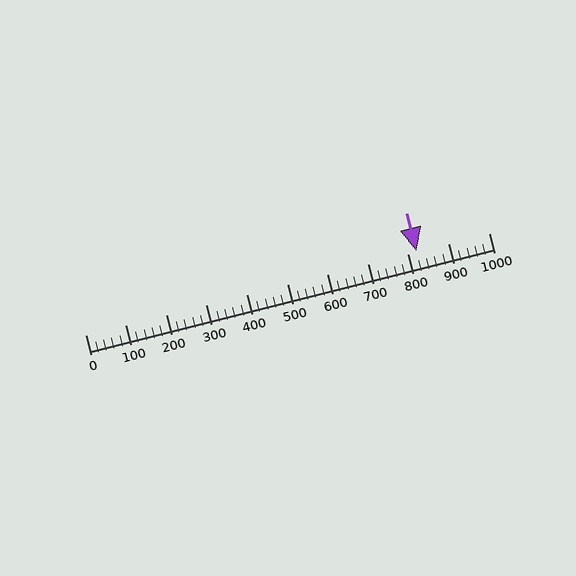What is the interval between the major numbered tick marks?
The major tick marks are spaced 100 units apart.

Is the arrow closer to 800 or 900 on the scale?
The arrow is closer to 800.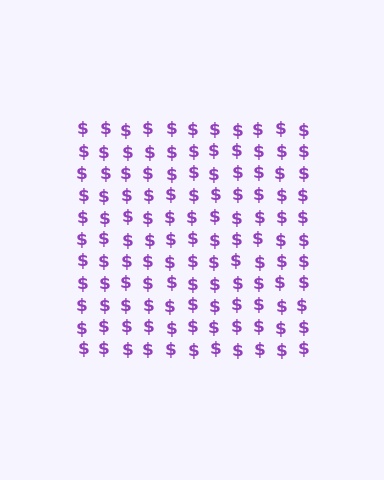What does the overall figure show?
The overall figure shows a square.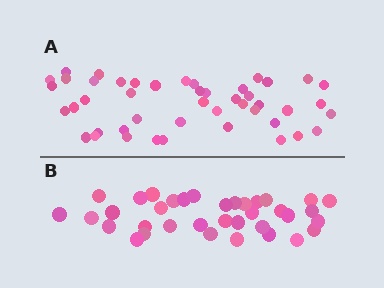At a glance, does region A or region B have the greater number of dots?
Region A (the top region) has more dots.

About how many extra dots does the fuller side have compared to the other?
Region A has roughly 10 or so more dots than region B.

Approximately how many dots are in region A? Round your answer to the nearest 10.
About 50 dots. (The exact count is 46, which rounds to 50.)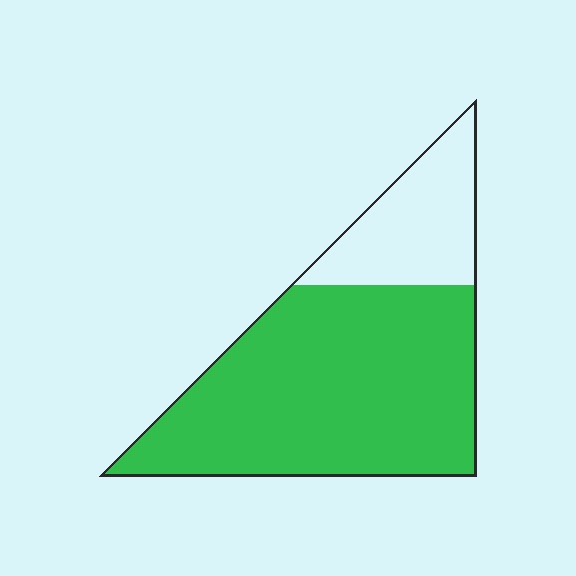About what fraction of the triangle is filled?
About three quarters (3/4).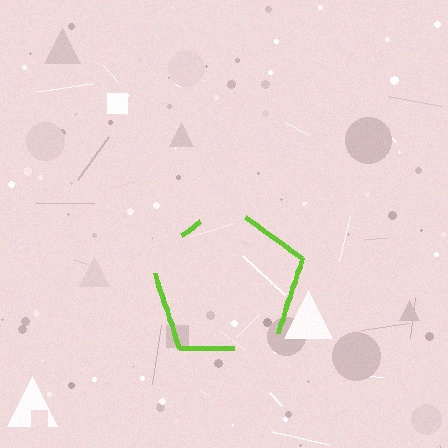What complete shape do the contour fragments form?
The contour fragments form a pentagon.